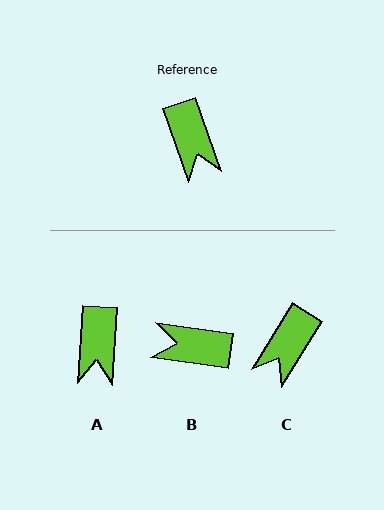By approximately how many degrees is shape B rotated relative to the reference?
Approximately 117 degrees clockwise.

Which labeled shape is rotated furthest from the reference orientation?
B, about 117 degrees away.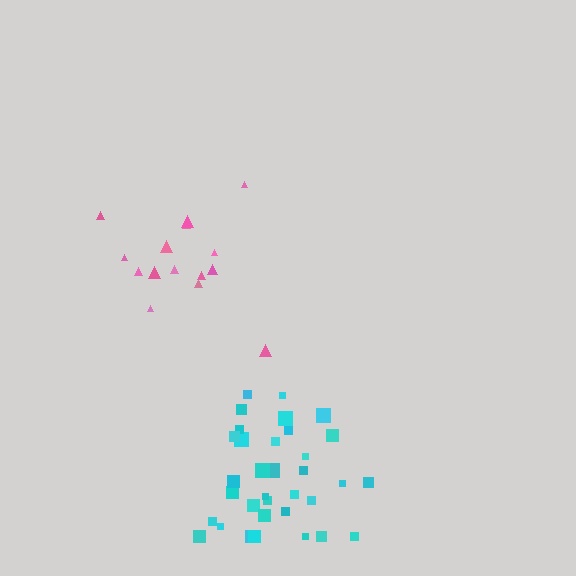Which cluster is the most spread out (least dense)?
Pink.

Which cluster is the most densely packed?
Cyan.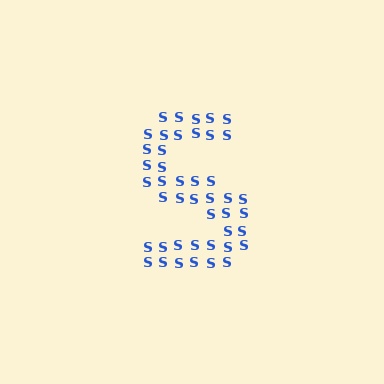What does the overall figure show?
The overall figure shows the letter S.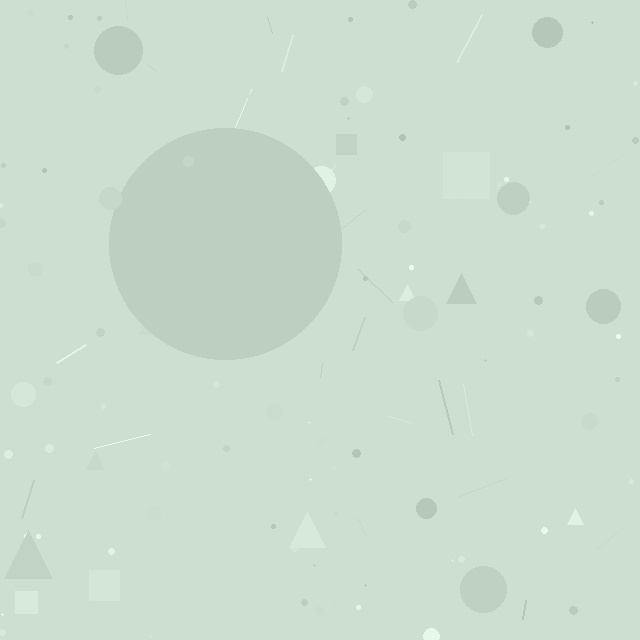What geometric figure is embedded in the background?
A circle is embedded in the background.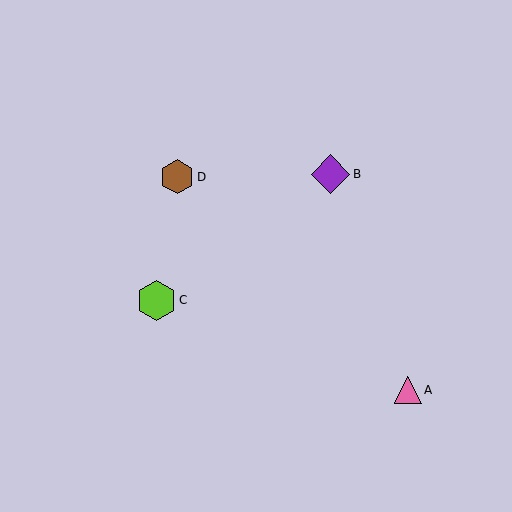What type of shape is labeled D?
Shape D is a brown hexagon.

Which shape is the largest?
The lime hexagon (labeled C) is the largest.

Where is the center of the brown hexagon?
The center of the brown hexagon is at (177, 177).